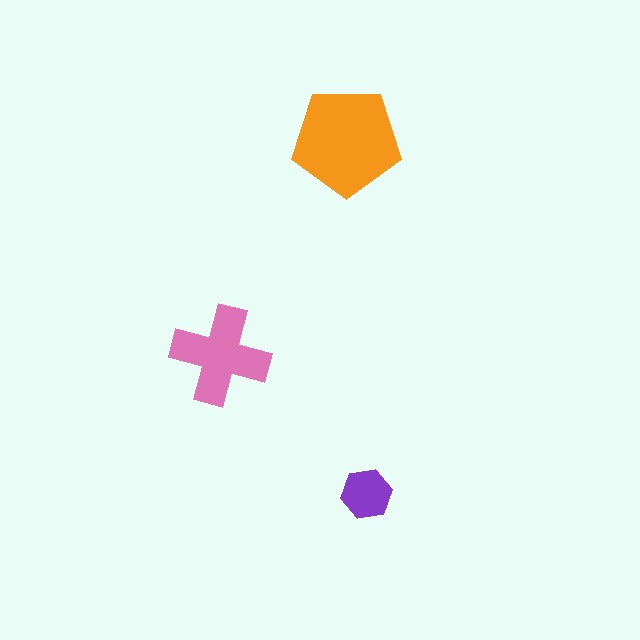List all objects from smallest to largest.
The purple hexagon, the pink cross, the orange pentagon.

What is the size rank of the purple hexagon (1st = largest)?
3rd.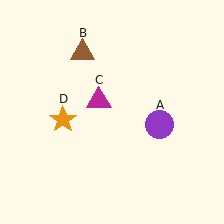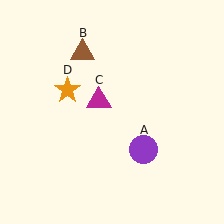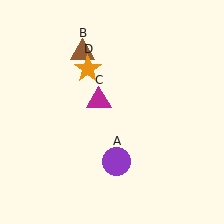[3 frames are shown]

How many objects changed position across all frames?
2 objects changed position: purple circle (object A), orange star (object D).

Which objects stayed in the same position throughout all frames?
Brown triangle (object B) and magenta triangle (object C) remained stationary.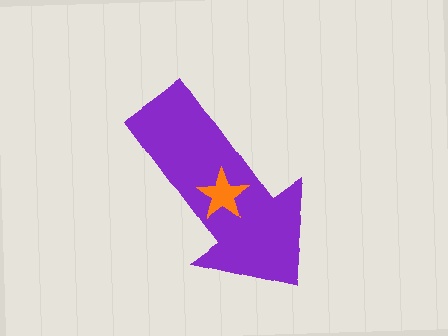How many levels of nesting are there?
2.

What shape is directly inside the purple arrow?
The orange star.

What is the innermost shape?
The orange star.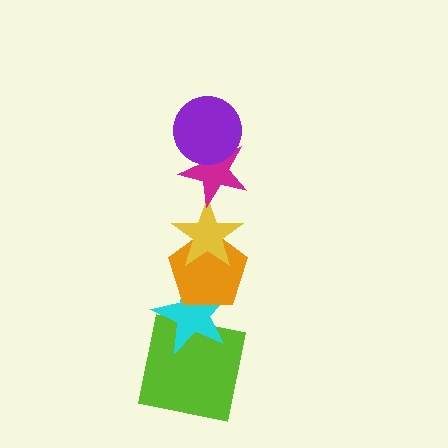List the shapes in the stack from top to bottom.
From top to bottom: the purple circle, the magenta star, the yellow star, the orange pentagon, the cyan star, the lime square.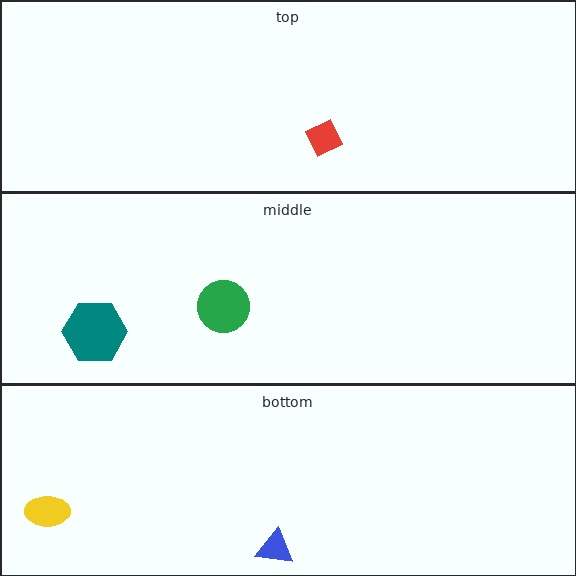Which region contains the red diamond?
The top region.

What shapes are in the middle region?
The green circle, the teal hexagon.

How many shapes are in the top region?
1.